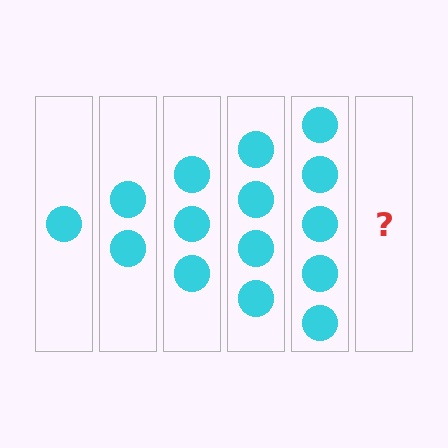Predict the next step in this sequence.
The next step is 6 circles.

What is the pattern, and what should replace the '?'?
The pattern is that each step adds one more circle. The '?' should be 6 circles.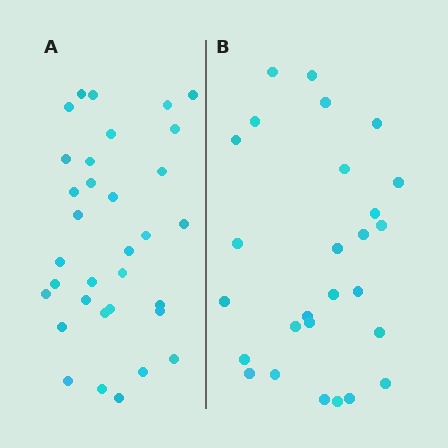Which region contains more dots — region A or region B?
Region A (the left region) has more dots.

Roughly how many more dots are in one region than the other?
Region A has about 6 more dots than region B.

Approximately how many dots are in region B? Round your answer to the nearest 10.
About 30 dots. (The exact count is 27, which rounds to 30.)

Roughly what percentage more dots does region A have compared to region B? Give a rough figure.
About 20% more.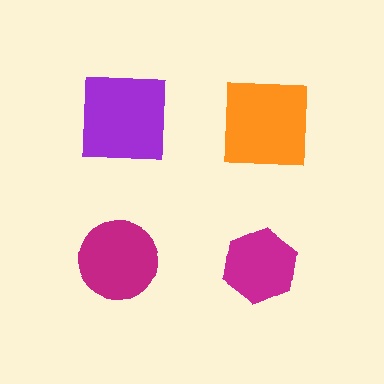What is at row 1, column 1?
A purple square.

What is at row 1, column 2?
An orange square.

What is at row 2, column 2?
A magenta hexagon.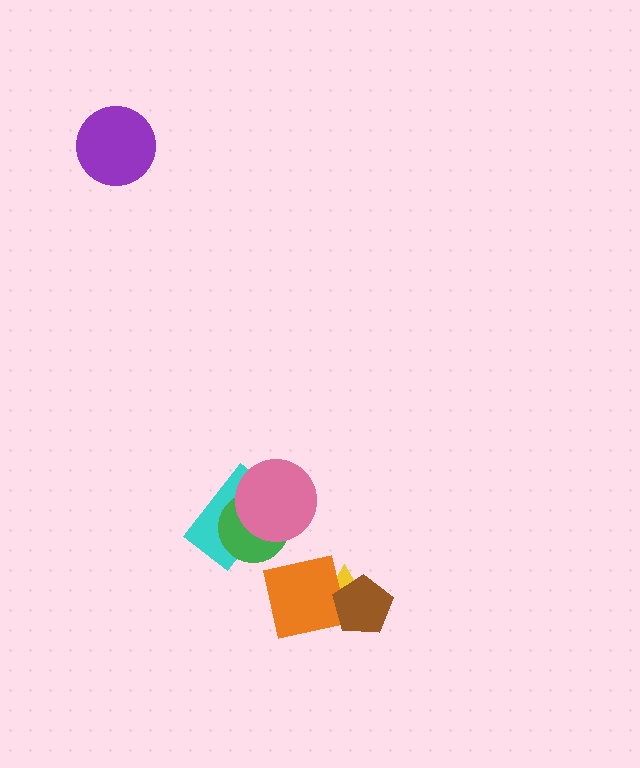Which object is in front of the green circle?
The pink circle is in front of the green circle.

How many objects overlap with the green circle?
2 objects overlap with the green circle.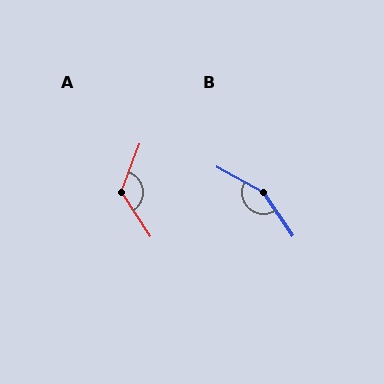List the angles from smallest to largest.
A (126°), B (153°).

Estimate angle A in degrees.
Approximately 126 degrees.